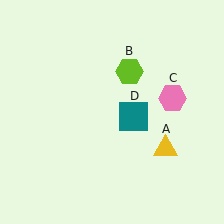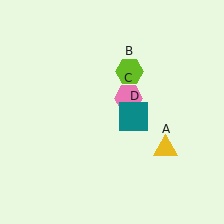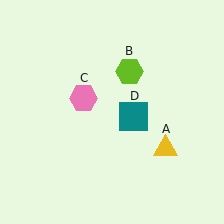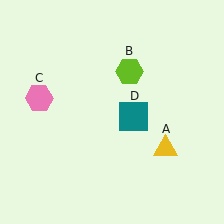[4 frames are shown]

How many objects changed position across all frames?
1 object changed position: pink hexagon (object C).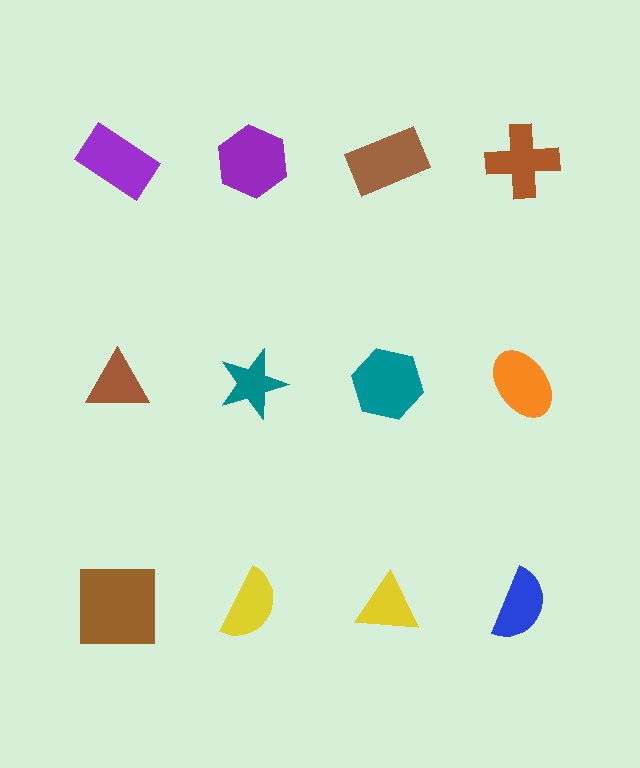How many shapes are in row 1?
4 shapes.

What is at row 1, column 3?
A brown rectangle.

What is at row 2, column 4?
An orange ellipse.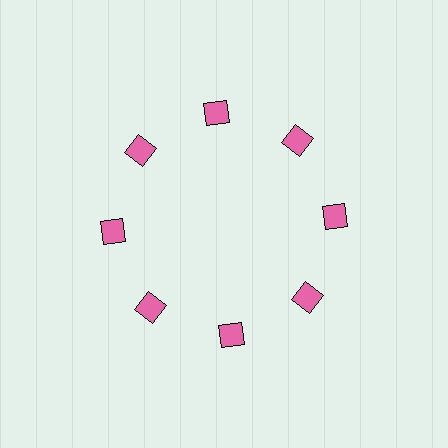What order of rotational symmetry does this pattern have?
This pattern has 8-fold rotational symmetry.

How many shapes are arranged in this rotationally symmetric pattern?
There are 8 shapes, arranged in 8 groups of 1.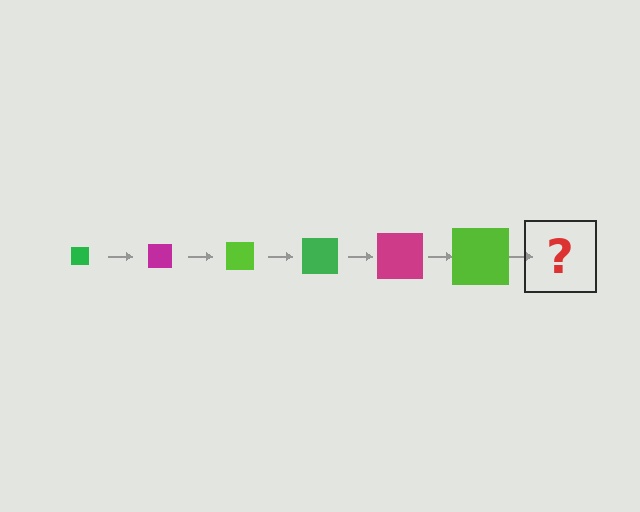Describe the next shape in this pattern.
It should be a green square, larger than the previous one.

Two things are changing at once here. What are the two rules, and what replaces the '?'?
The two rules are that the square grows larger each step and the color cycles through green, magenta, and lime. The '?' should be a green square, larger than the previous one.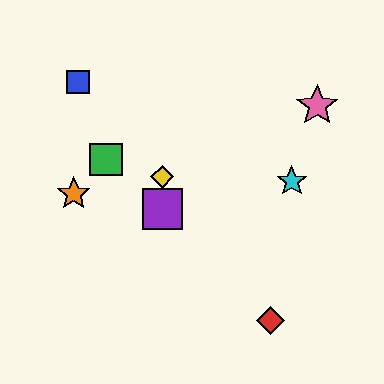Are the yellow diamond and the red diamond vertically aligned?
No, the yellow diamond is at x≈162 and the red diamond is at x≈270.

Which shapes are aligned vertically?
The yellow diamond, the purple square are aligned vertically.